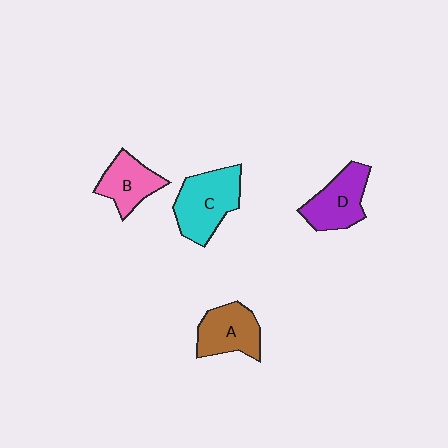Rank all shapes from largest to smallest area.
From largest to smallest: C (cyan), D (purple), A (brown), B (pink).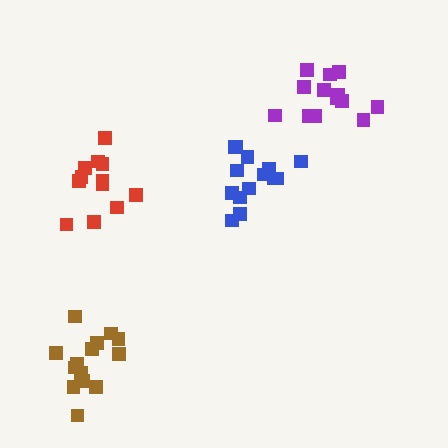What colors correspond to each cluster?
The clusters are colored: purple, blue, red, brown.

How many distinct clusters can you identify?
There are 4 distinct clusters.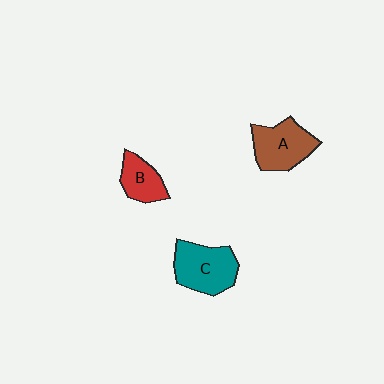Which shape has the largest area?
Shape C (teal).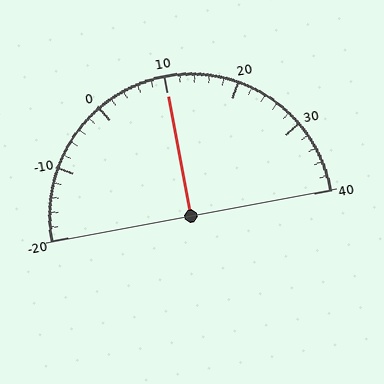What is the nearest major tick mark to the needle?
The nearest major tick mark is 10.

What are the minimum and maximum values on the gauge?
The gauge ranges from -20 to 40.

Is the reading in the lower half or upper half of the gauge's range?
The reading is in the upper half of the range (-20 to 40).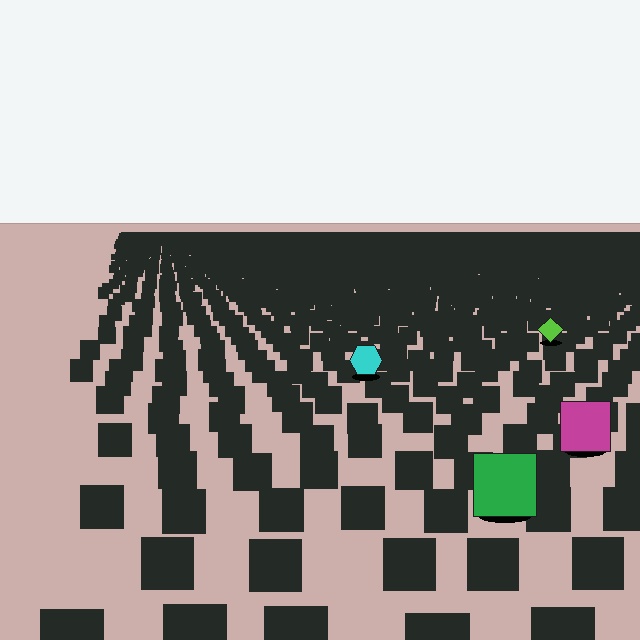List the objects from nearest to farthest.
From nearest to farthest: the green square, the magenta square, the cyan hexagon, the lime diamond.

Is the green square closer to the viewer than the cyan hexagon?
Yes. The green square is closer — you can tell from the texture gradient: the ground texture is coarser near it.